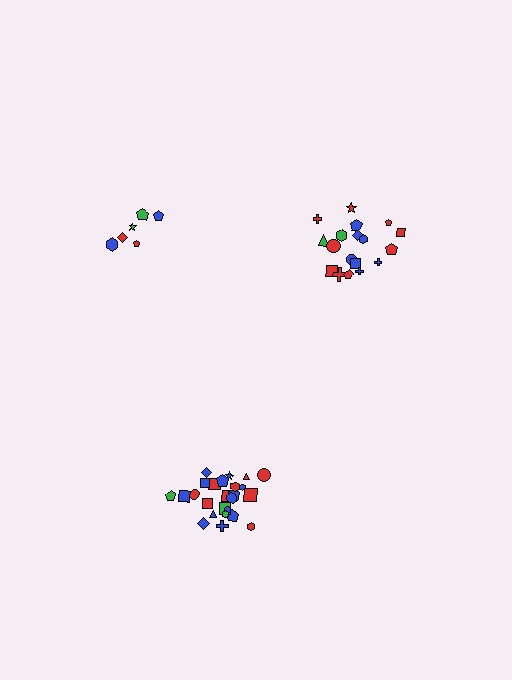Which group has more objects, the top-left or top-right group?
The top-right group.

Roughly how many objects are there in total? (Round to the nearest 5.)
Roughly 50 objects in total.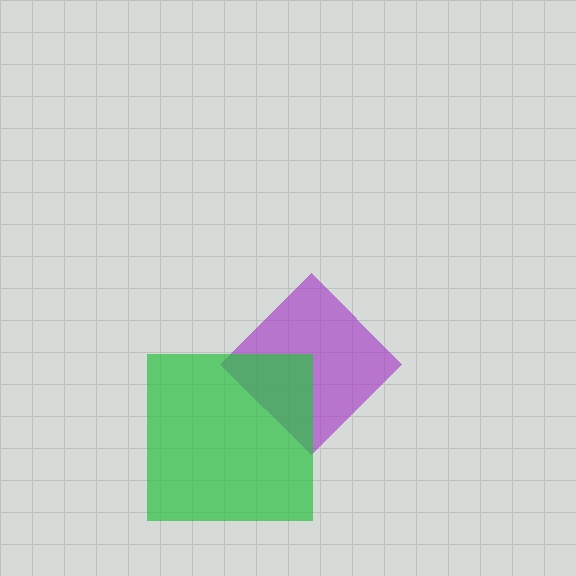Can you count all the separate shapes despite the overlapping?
Yes, there are 2 separate shapes.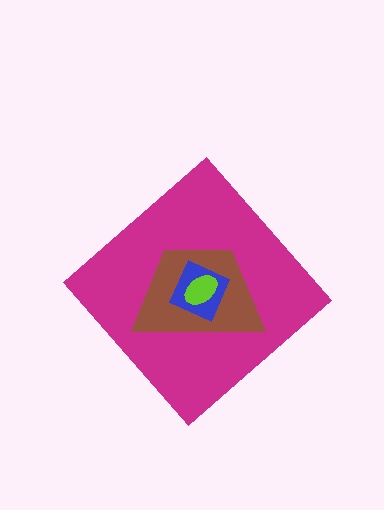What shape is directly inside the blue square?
The lime ellipse.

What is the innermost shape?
The lime ellipse.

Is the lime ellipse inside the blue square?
Yes.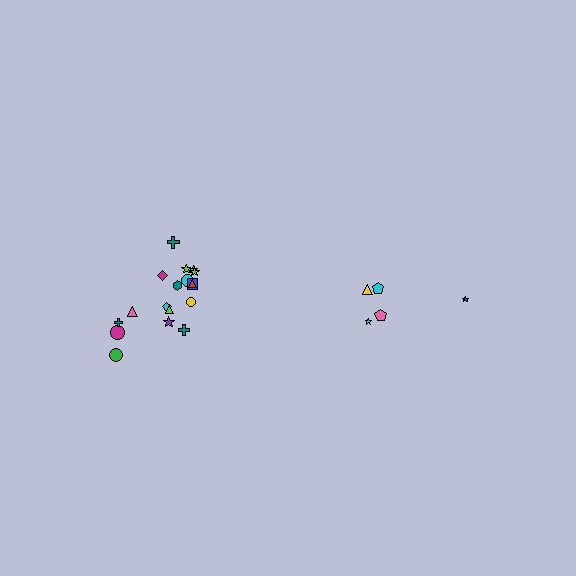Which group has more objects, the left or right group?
The left group.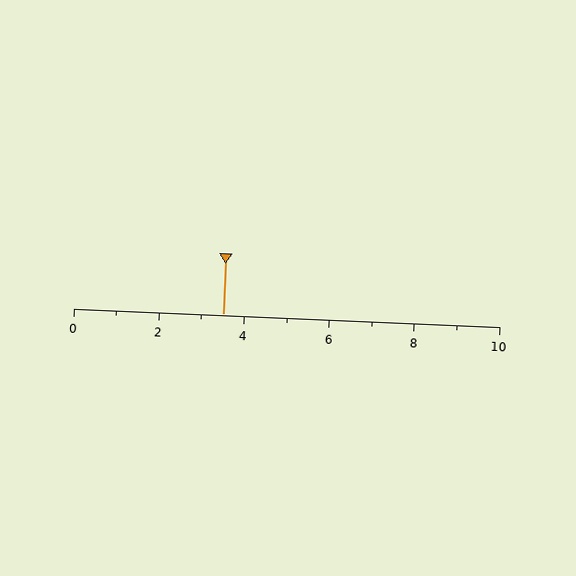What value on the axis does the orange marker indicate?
The marker indicates approximately 3.5.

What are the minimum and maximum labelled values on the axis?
The axis runs from 0 to 10.